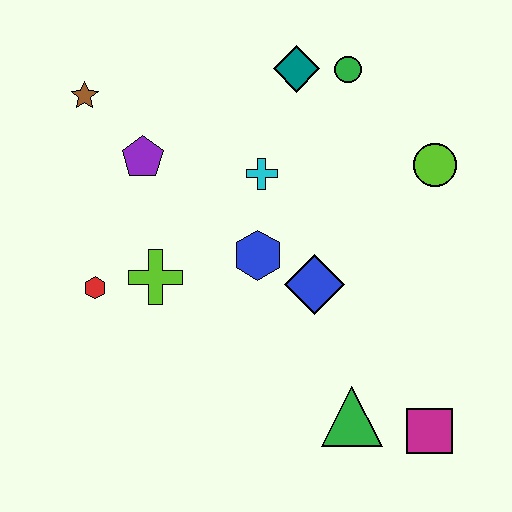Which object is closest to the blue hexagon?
The blue diamond is closest to the blue hexagon.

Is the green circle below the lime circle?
No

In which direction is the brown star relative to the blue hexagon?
The brown star is to the left of the blue hexagon.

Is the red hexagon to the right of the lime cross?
No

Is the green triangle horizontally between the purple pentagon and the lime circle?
Yes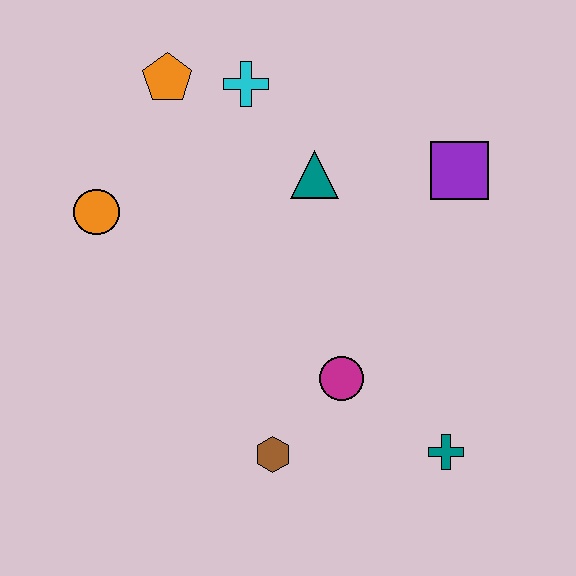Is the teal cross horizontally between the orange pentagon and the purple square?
Yes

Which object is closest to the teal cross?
The magenta circle is closest to the teal cross.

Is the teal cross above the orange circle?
No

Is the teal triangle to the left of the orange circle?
No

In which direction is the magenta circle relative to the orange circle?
The magenta circle is to the right of the orange circle.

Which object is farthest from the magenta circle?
The orange pentagon is farthest from the magenta circle.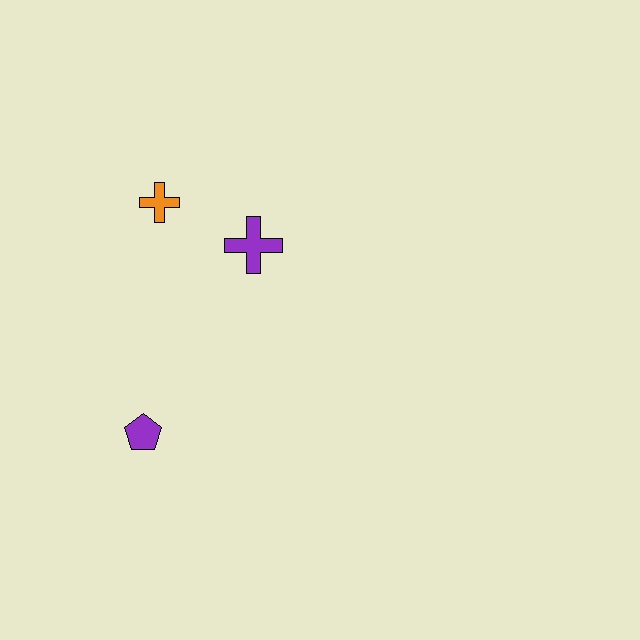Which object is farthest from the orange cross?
The purple pentagon is farthest from the orange cross.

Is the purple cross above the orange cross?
No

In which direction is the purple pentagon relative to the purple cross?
The purple pentagon is below the purple cross.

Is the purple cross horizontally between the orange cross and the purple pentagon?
No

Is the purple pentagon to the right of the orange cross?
No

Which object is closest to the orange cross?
The purple cross is closest to the orange cross.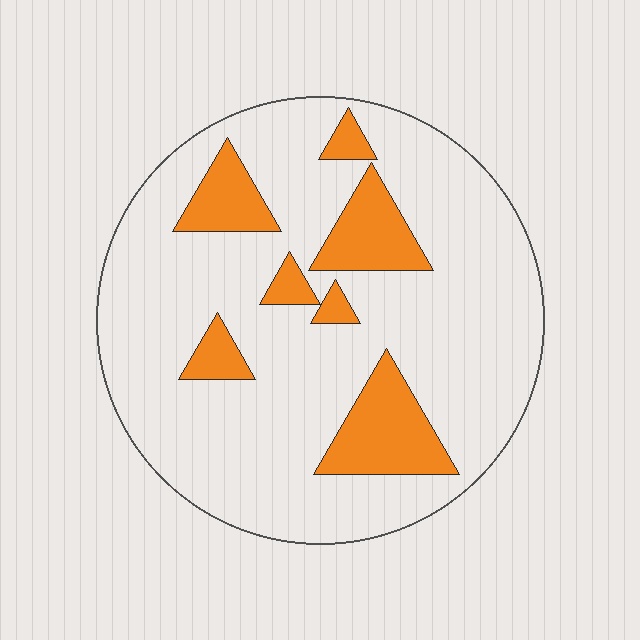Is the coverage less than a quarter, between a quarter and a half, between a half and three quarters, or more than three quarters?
Less than a quarter.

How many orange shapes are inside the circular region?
7.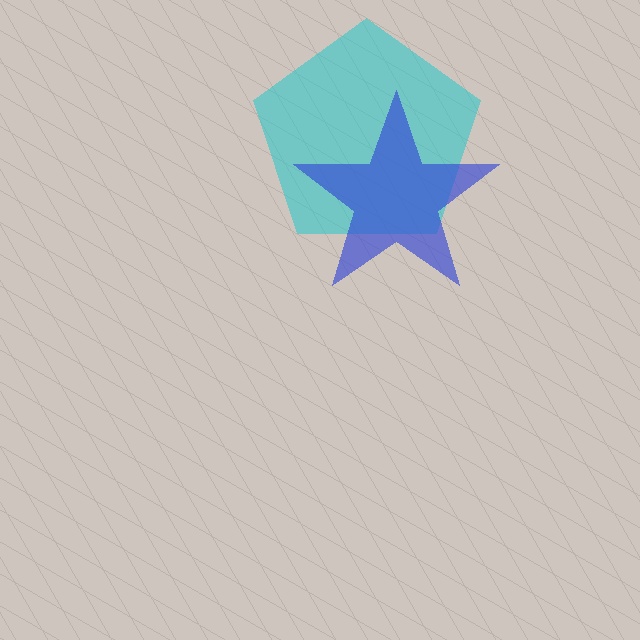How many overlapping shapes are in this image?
There are 2 overlapping shapes in the image.